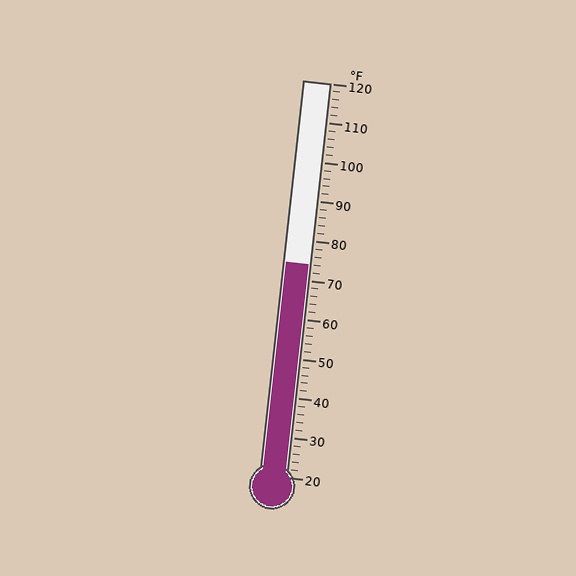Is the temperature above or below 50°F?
The temperature is above 50°F.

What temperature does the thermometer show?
The thermometer shows approximately 74°F.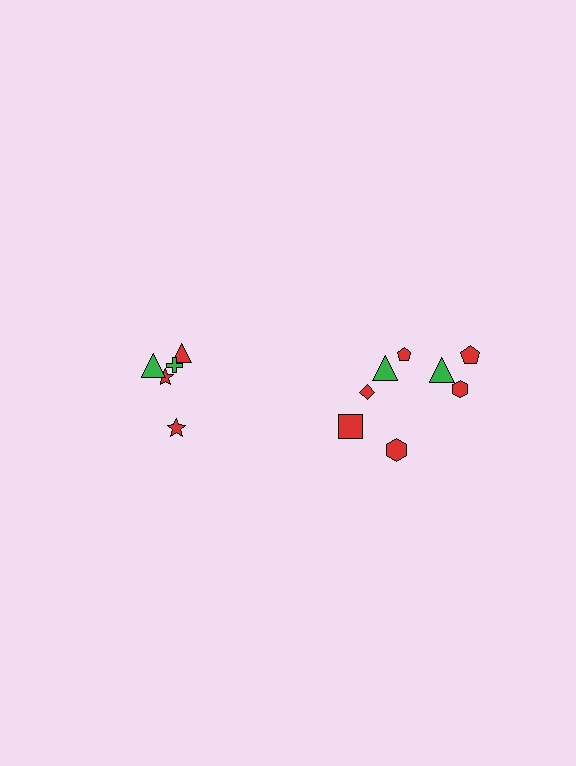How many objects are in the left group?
There are 5 objects.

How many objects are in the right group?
There are 8 objects.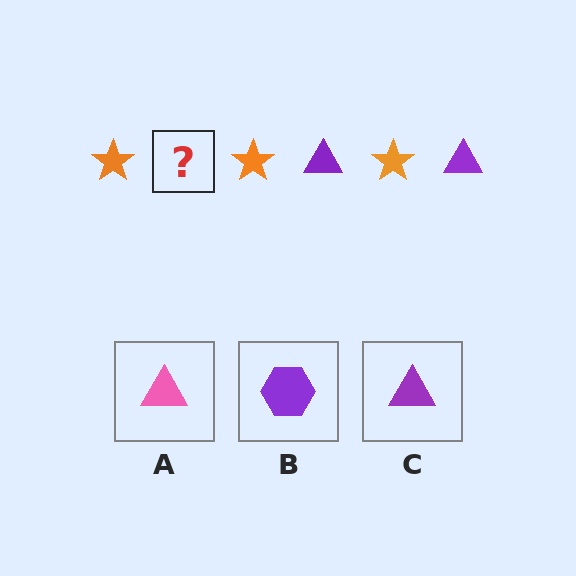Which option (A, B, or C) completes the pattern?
C.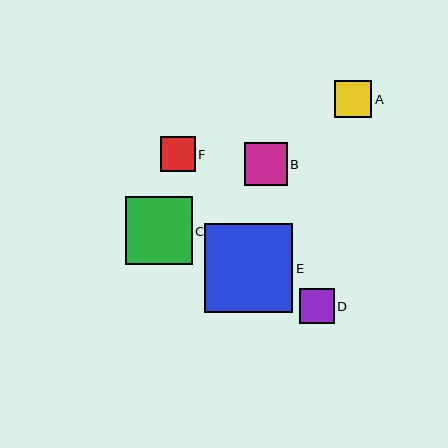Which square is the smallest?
Square D is the smallest with a size of approximately 35 pixels.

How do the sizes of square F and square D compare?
Square F and square D are approximately the same size.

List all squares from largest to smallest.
From largest to smallest: E, C, B, A, F, D.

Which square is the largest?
Square E is the largest with a size of approximately 88 pixels.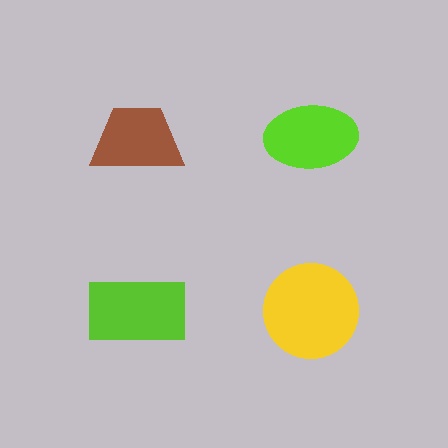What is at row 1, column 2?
A lime ellipse.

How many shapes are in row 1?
2 shapes.